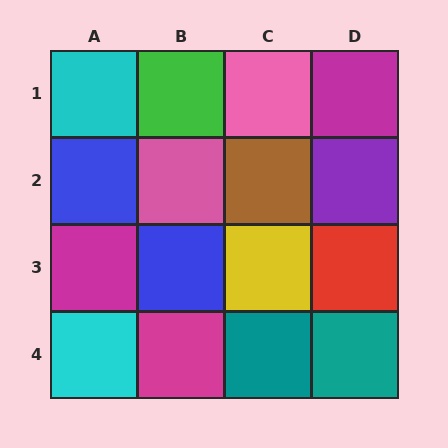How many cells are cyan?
2 cells are cyan.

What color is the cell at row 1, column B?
Green.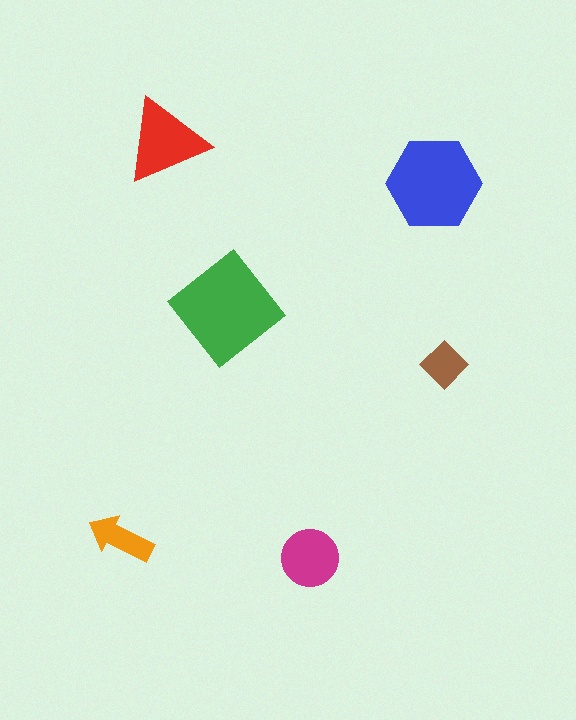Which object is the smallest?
The brown diamond.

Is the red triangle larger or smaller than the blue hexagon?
Smaller.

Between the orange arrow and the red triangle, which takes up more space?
The red triangle.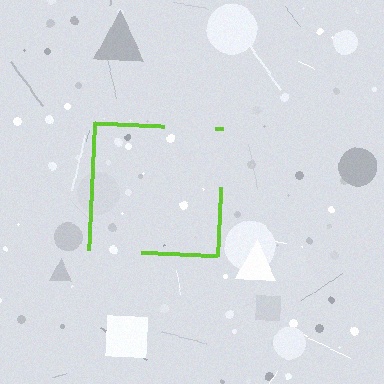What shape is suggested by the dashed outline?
The dashed outline suggests a square.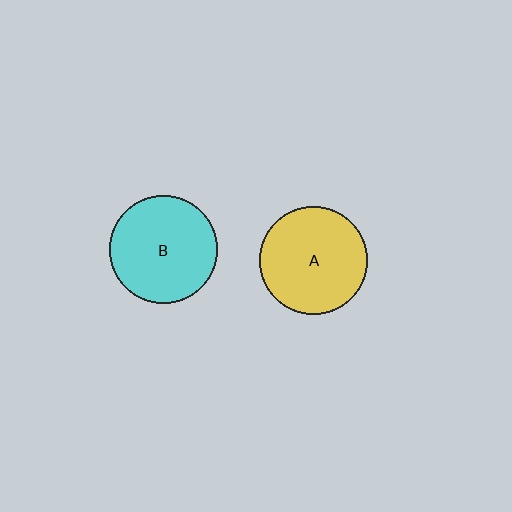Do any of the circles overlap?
No, none of the circles overlap.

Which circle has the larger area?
Circle A (yellow).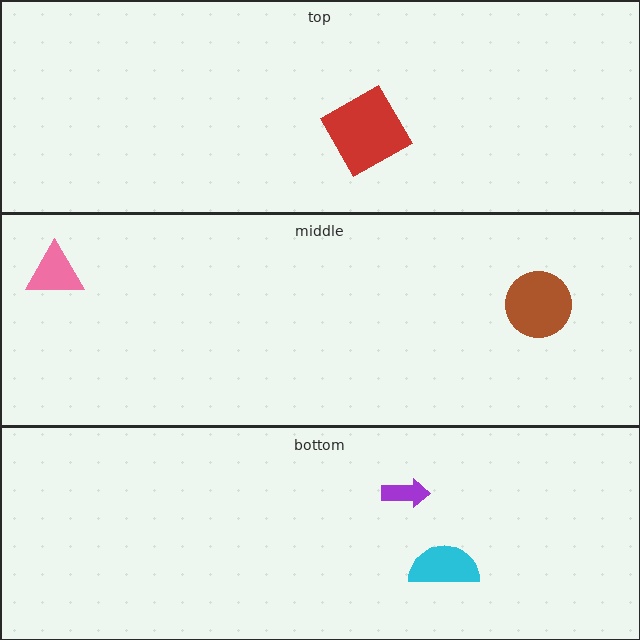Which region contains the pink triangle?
The middle region.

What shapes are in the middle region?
The brown circle, the pink triangle.